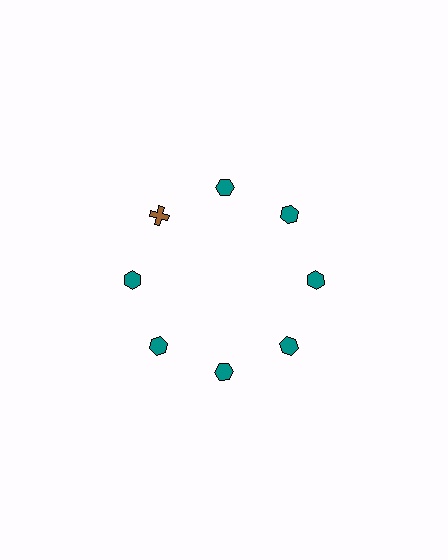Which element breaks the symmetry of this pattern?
The brown cross at roughly the 10 o'clock position breaks the symmetry. All other shapes are teal hexagons.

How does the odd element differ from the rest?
It differs in both color (brown instead of teal) and shape (cross instead of hexagon).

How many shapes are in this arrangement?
There are 8 shapes arranged in a ring pattern.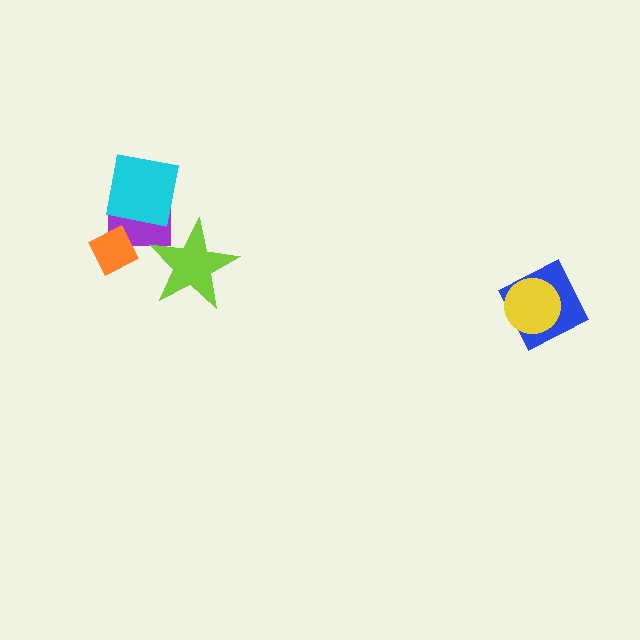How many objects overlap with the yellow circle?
1 object overlaps with the yellow circle.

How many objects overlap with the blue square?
1 object overlaps with the blue square.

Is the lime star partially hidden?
No, no other shape covers it.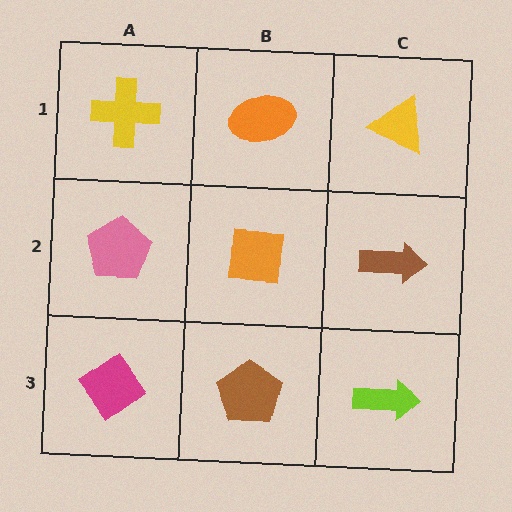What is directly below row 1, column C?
A brown arrow.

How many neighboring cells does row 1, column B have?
3.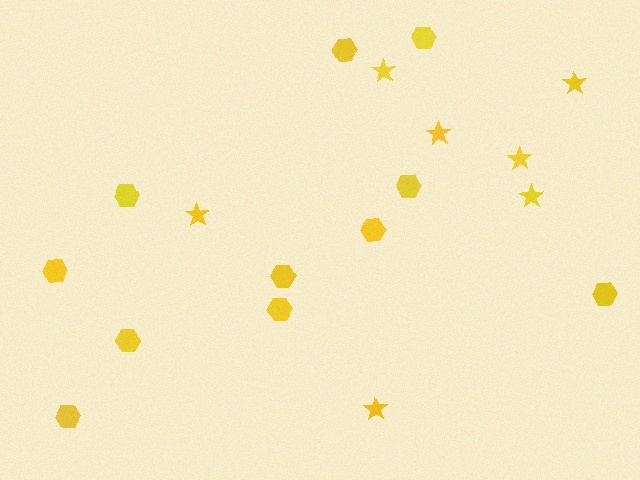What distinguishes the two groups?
There are 2 groups: one group of stars (7) and one group of hexagons (11).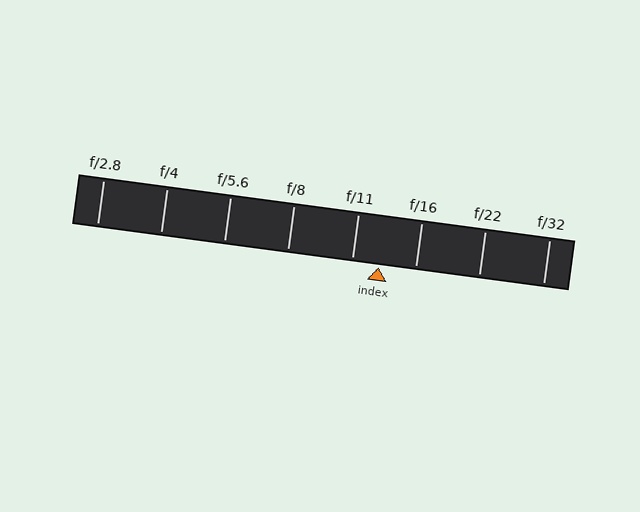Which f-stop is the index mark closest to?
The index mark is closest to f/11.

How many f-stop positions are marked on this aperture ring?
There are 8 f-stop positions marked.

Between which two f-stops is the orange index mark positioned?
The index mark is between f/11 and f/16.